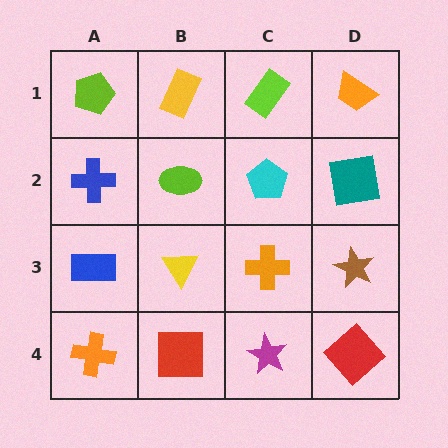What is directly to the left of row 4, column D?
A magenta star.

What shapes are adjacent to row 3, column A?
A blue cross (row 2, column A), an orange cross (row 4, column A), a yellow triangle (row 3, column B).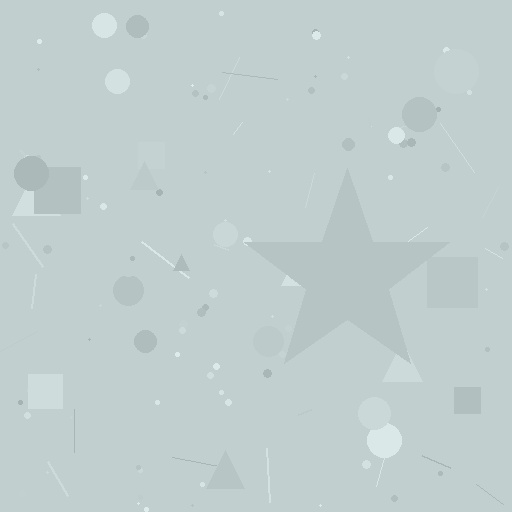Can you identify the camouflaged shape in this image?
The camouflaged shape is a star.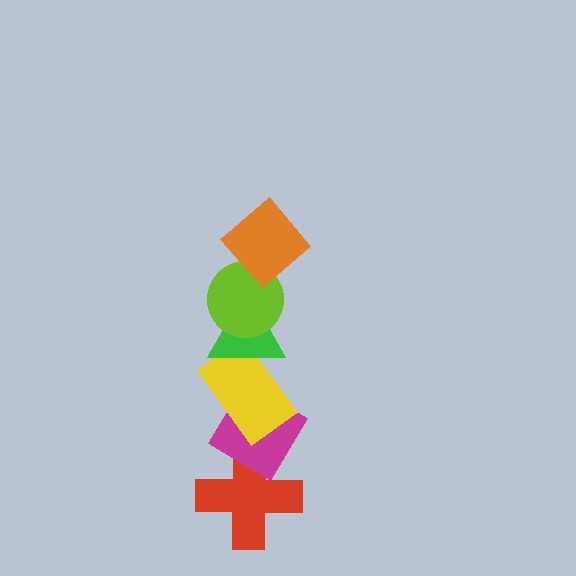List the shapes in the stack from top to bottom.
From top to bottom: the orange diamond, the lime circle, the green triangle, the yellow rectangle, the magenta diamond, the red cross.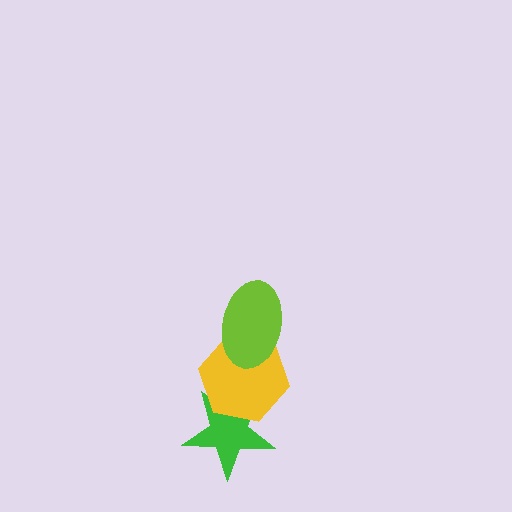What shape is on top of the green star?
The yellow hexagon is on top of the green star.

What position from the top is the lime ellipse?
The lime ellipse is 1st from the top.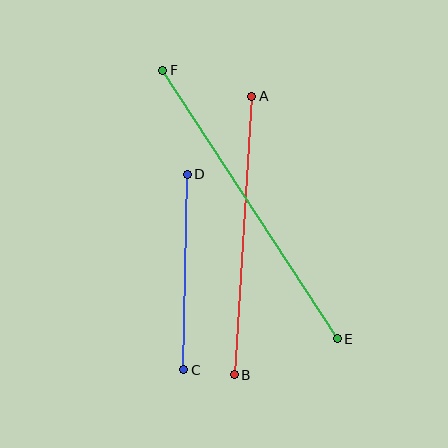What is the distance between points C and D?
The distance is approximately 196 pixels.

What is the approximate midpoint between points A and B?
The midpoint is at approximately (243, 235) pixels.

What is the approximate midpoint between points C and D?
The midpoint is at approximately (185, 272) pixels.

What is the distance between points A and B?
The distance is approximately 279 pixels.